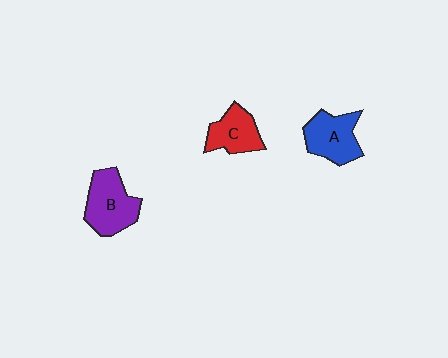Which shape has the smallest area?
Shape C (red).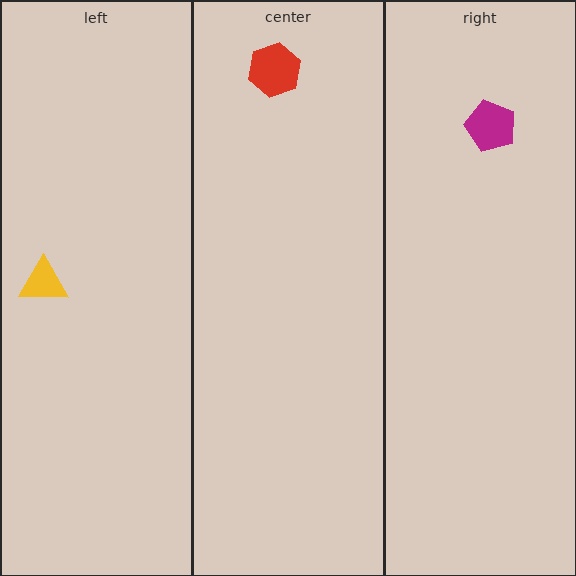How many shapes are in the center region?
1.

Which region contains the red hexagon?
The center region.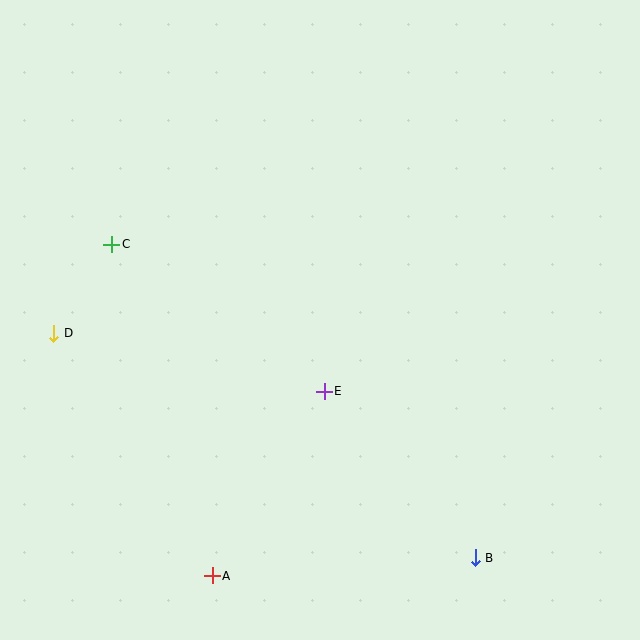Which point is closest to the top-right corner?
Point E is closest to the top-right corner.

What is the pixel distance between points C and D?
The distance between C and D is 107 pixels.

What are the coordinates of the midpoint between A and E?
The midpoint between A and E is at (268, 484).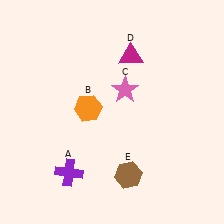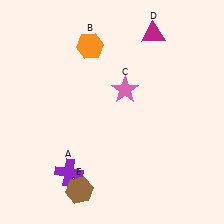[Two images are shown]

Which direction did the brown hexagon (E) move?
The brown hexagon (E) moved left.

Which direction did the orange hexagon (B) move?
The orange hexagon (B) moved up.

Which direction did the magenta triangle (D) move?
The magenta triangle (D) moved right.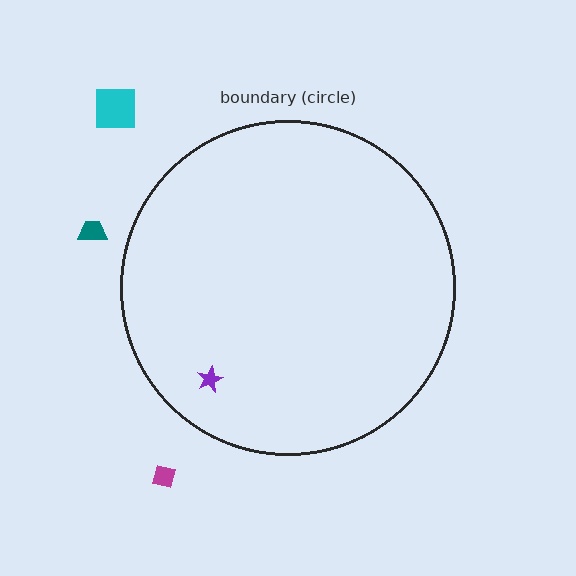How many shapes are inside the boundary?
1 inside, 3 outside.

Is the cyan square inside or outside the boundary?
Outside.